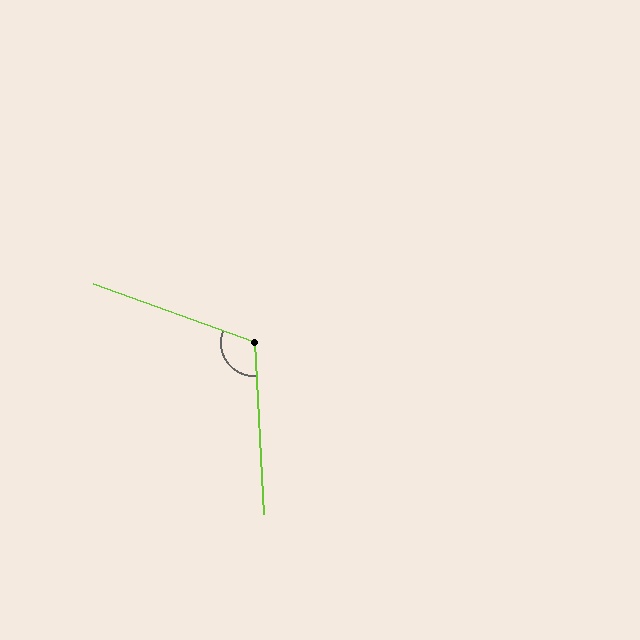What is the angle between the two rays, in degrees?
Approximately 113 degrees.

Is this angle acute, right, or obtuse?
It is obtuse.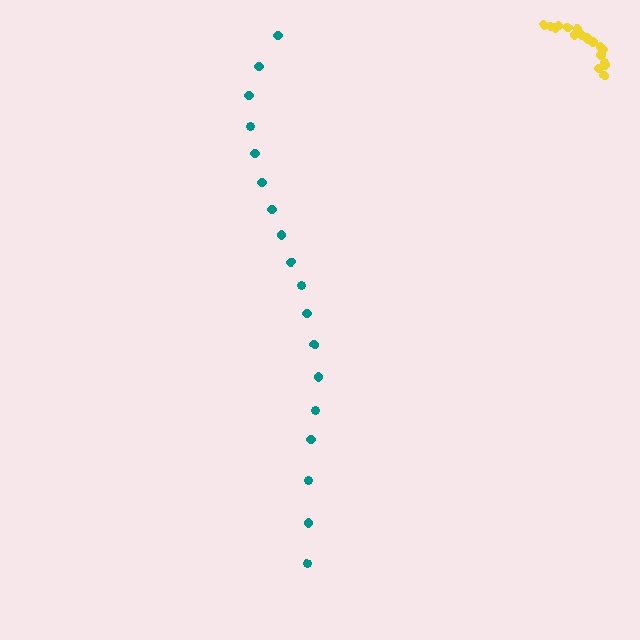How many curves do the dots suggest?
There are 2 distinct paths.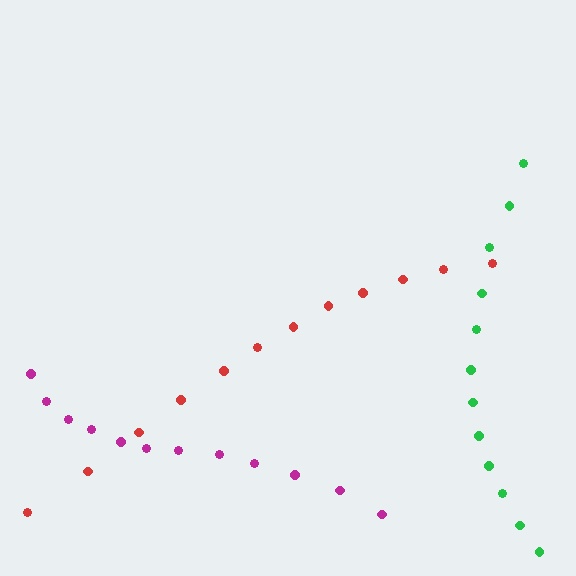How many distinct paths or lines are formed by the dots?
There are 3 distinct paths.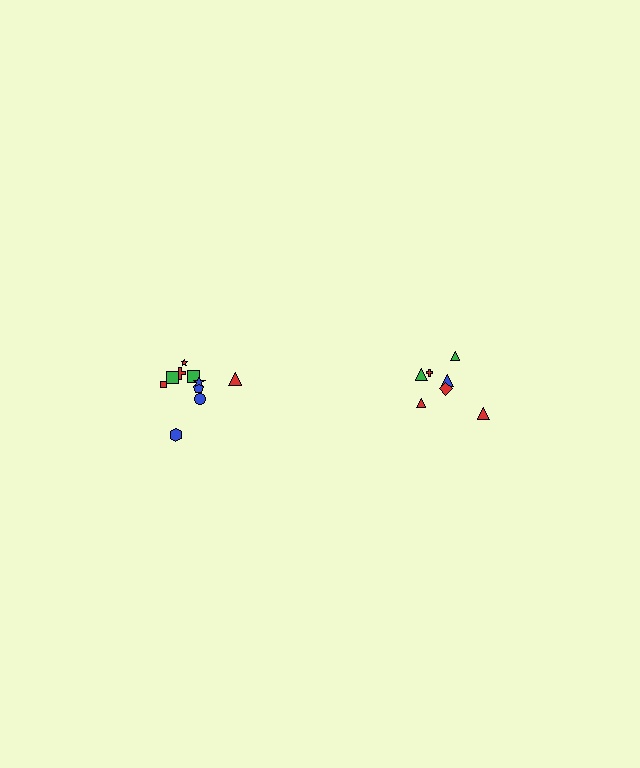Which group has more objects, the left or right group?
The left group.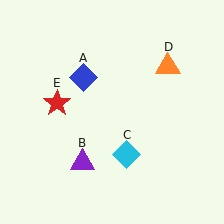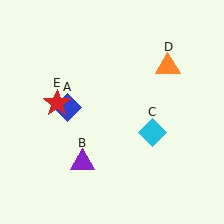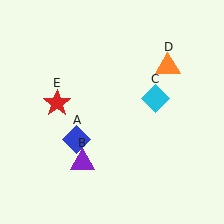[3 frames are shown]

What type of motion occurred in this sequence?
The blue diamond (object A), cyan diamond (object C) rotated counterclockwise around the center of the scene.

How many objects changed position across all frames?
2 objects changed position: blue diamond (object A), cyan diamond (object C).